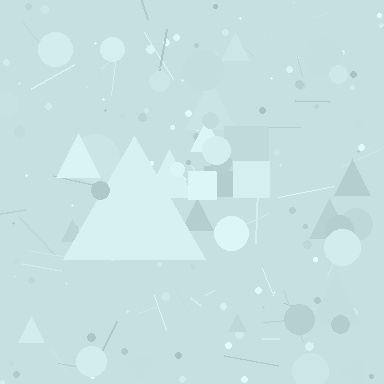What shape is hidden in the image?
A triangle is hidden in the image.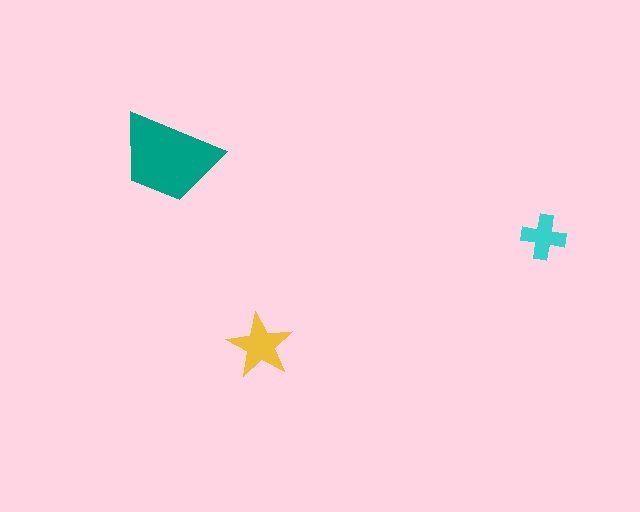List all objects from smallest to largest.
The cyan cross, the yellow star, the teal trapezoid.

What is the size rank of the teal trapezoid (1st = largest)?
1st.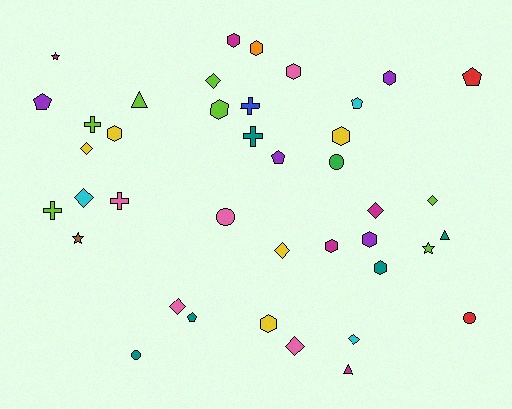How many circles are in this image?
There are 4 circles.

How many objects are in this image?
There are 40 objects.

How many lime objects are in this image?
There are 7 lime objects.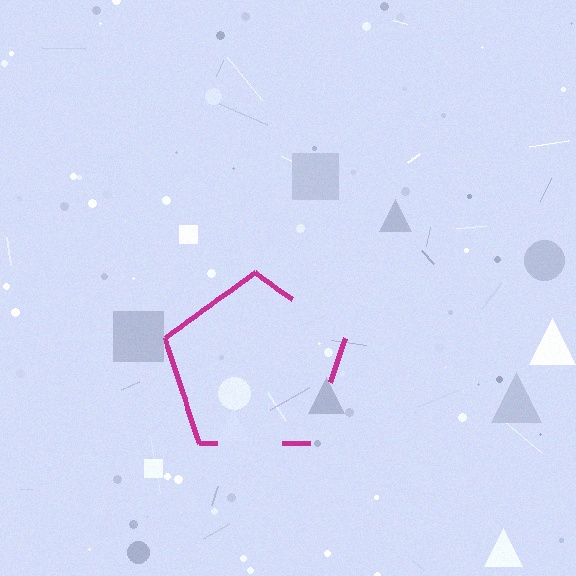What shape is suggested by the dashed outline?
The dashed outline suggests a pentagon.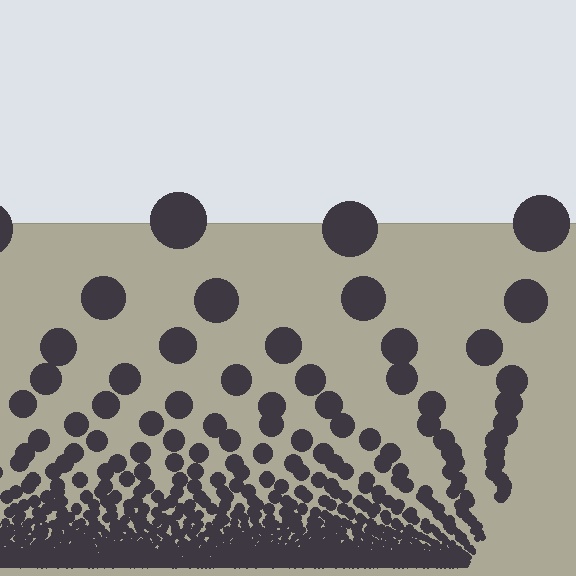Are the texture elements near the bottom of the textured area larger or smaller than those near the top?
Smaller. The gradient is inverted — elements near the bottom are smaller and denser.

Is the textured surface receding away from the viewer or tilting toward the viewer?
The surface appears to tilt toward the viewer. Texture elements get larger and sparser toward the top.